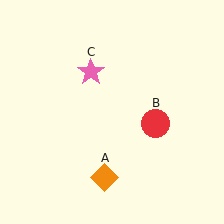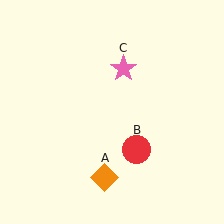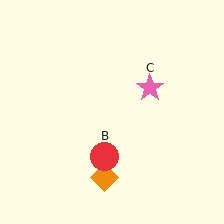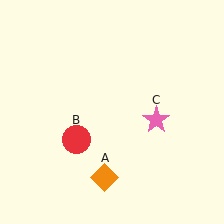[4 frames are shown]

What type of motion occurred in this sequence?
The red circle (object B), pink star (object C) rotated clockwise around the center of the scene.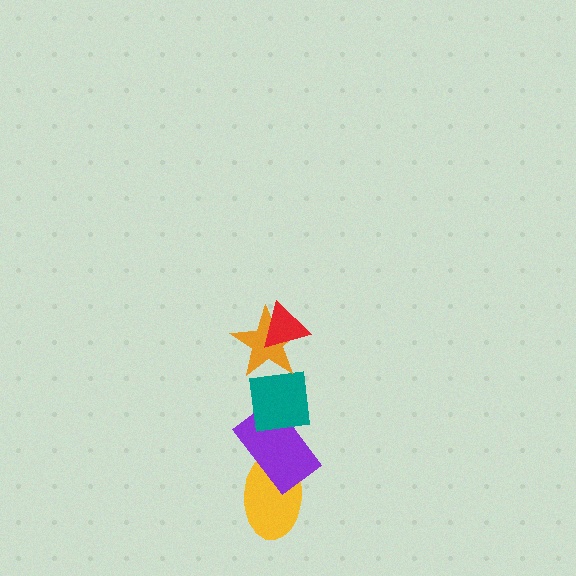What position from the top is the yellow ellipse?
The yellow ellipse is 5th from the top.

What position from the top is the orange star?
The orange star is 2nd from the top.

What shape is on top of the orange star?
The red triangle is on top of the orange star.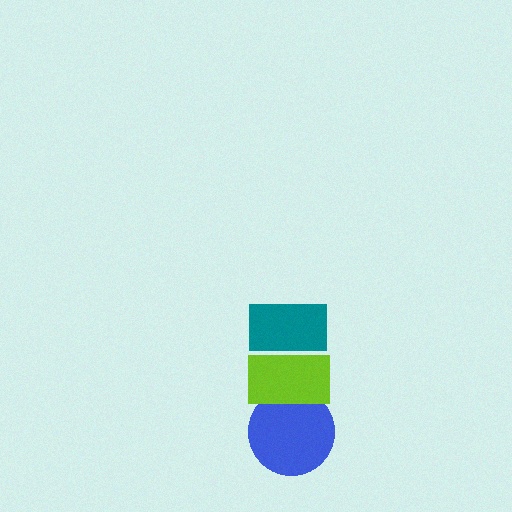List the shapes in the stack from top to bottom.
From top to bottom: the teal rectangle, the lime rectangle, the blue circle.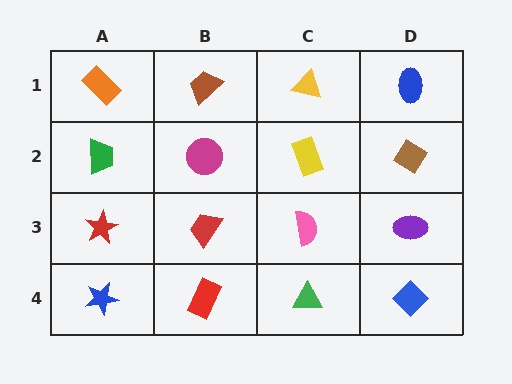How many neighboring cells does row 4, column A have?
2.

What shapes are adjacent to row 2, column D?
A blue ellipse (row 1, column D), a purple ellipse (row 3, column D), a yellow rectangle (row 2, column C).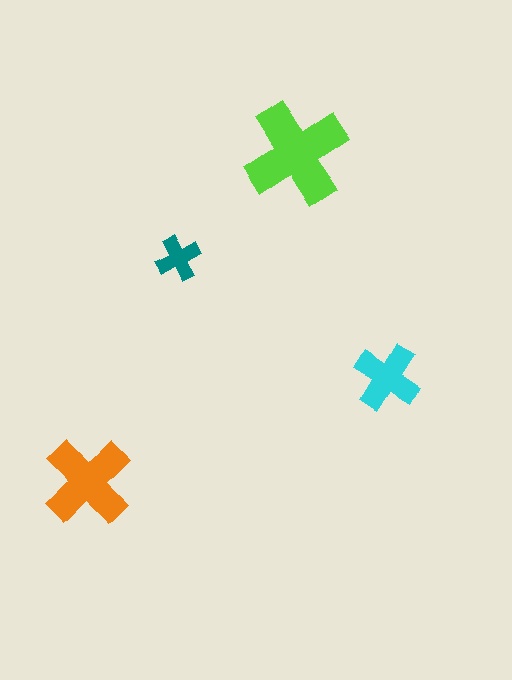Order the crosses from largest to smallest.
the lime one, the orange one, the cyan one, the teal one.